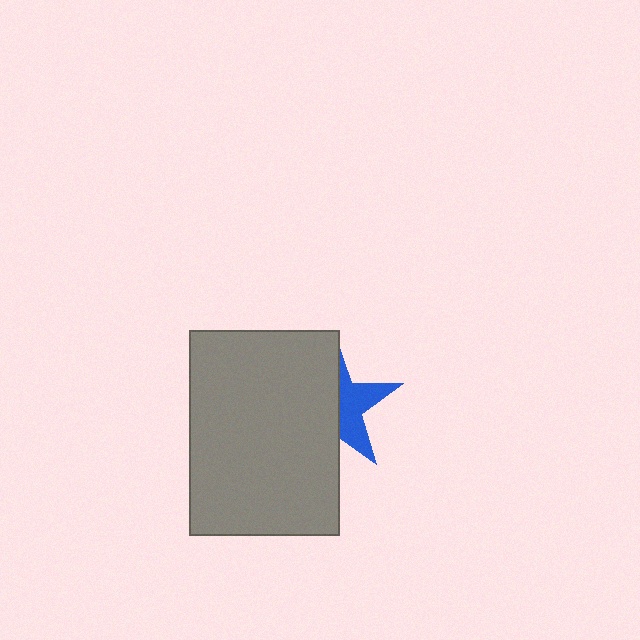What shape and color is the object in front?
The object in front is a gray rectangle.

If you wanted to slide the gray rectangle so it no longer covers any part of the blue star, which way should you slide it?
Slide it left — that is the most direct way to separate the two shapes.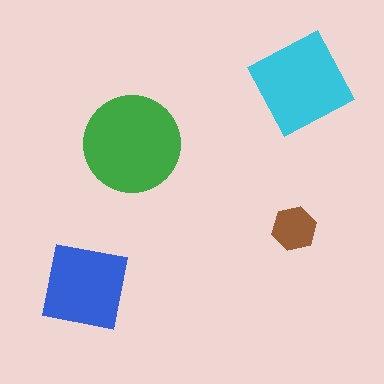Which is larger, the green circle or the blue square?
The green circle.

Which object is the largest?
The green circle.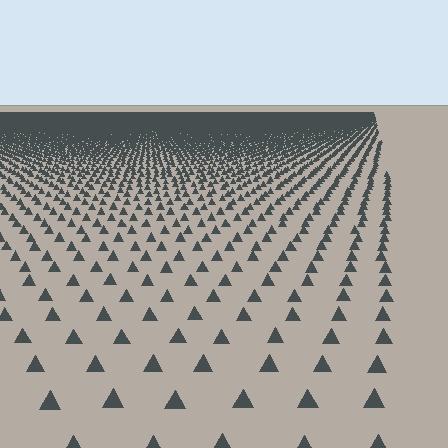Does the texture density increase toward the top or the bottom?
Density increases toward the top.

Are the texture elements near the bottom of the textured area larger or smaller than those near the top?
Larger. Near the bottom, elements are closer to the viewer and appear at a bigger on-screen size.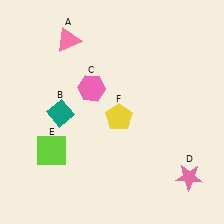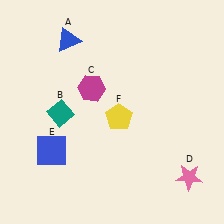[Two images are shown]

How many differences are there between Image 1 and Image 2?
There are 3 differences between the two images.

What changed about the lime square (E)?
In Image 1, E is lime. In Image 2, it changed to blue.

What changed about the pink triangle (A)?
In Image 1, A is pink. In Image 2, it changed to blue.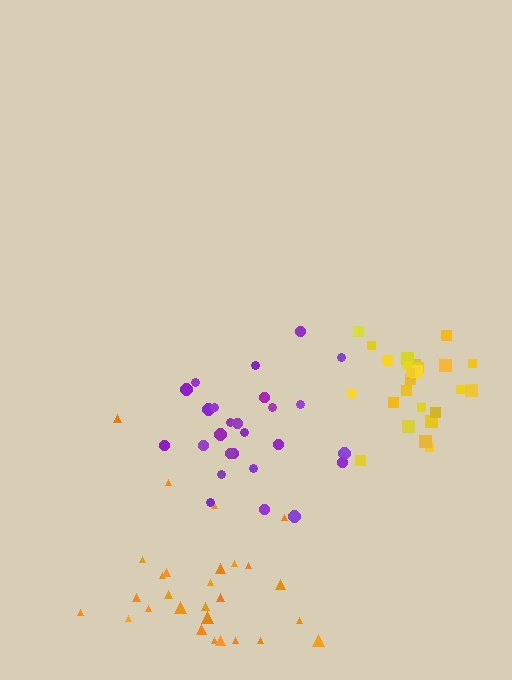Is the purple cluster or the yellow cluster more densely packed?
Yellow.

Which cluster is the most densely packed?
Yellow.